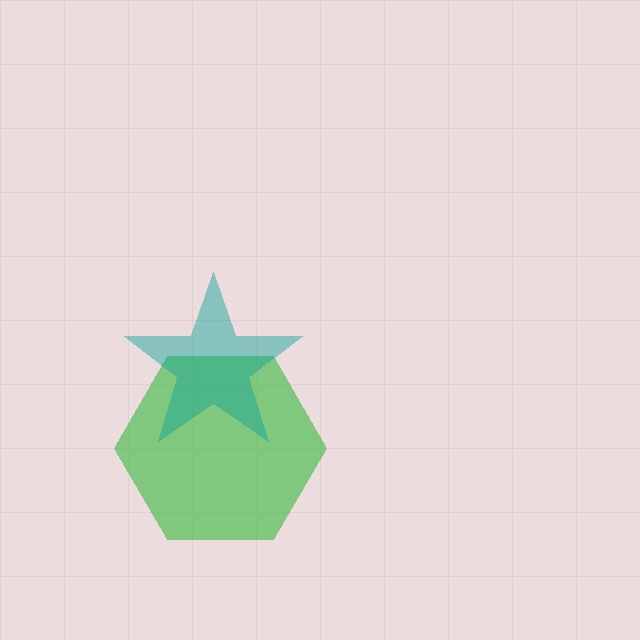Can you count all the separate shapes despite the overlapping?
Yes, there are 2 separate shapes.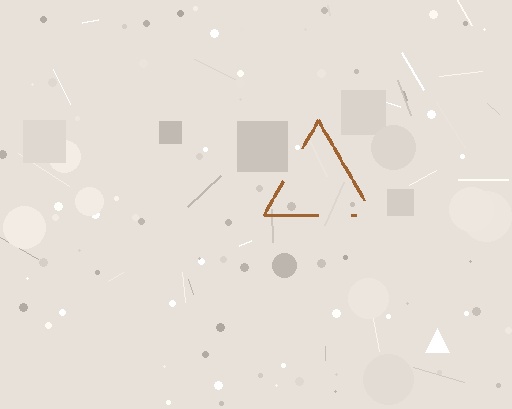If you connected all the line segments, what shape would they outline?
They would outline a triangle.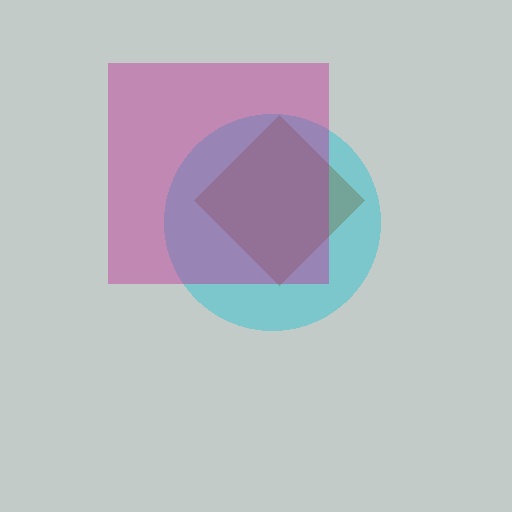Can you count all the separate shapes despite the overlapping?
Yes, there are 3 separate shapes.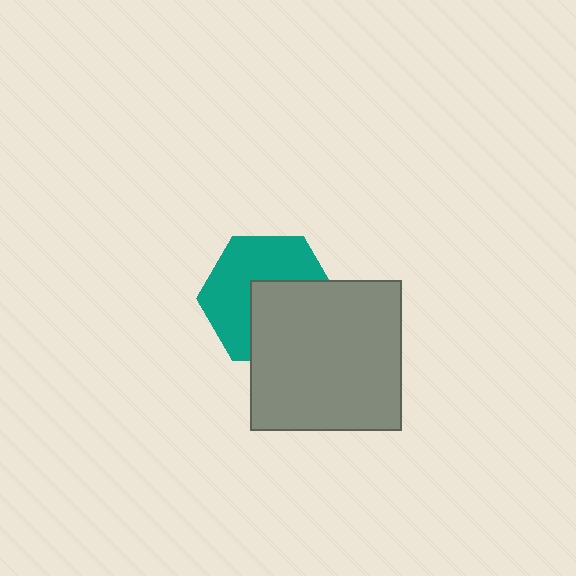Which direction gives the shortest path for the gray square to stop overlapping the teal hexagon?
Moving toward the lower-right gives the shortest separation.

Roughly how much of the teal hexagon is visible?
About half of it is visible (roughly 54%).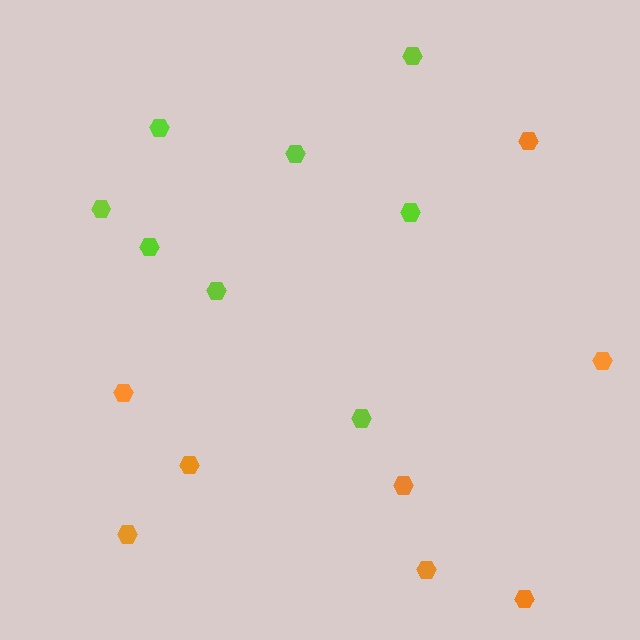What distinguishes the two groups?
There are 2 groups: one group of lime hexagons (8) and one group of orange hexagons (8).